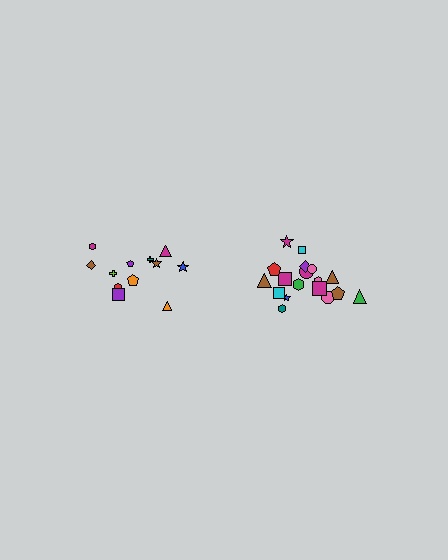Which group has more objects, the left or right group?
The right group.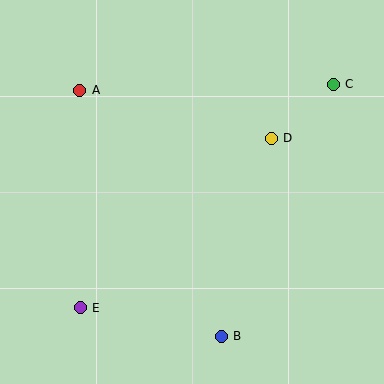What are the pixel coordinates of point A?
Point A is at (80, 90).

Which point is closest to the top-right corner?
Point C is closest to the top-right corner.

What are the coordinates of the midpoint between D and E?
The midpoint between D and E is at (176, 223).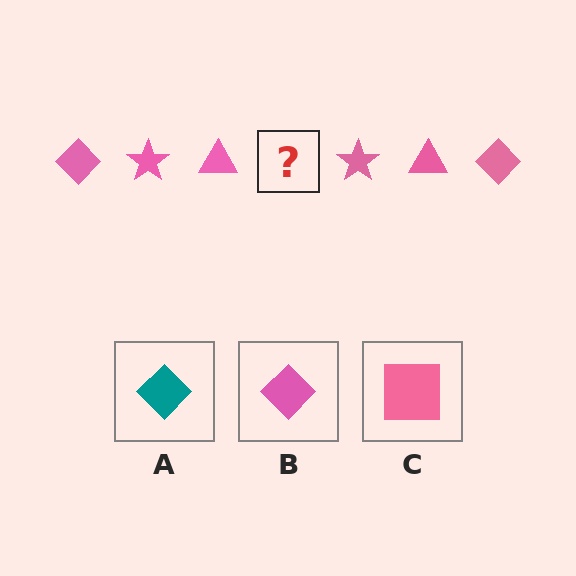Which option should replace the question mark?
Option B.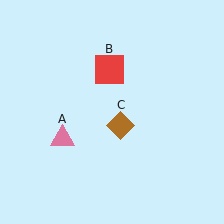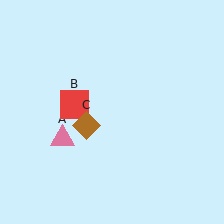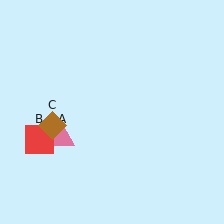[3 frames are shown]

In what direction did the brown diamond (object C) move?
The brown diamond (object C) moved left.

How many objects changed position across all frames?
2 objects changed position: red square (object B), brown diamond (object C).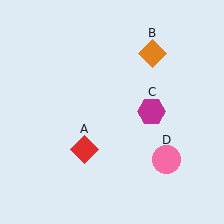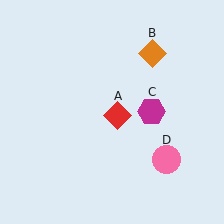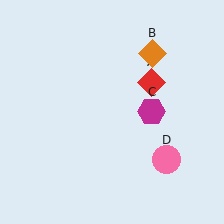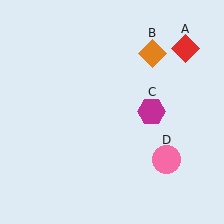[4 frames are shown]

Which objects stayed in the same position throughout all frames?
Orange diamond (object B) and magenta hexagon (object C) and pink circle (object D) remained stationary.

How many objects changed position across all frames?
1 object changed position: red diamond (object A).